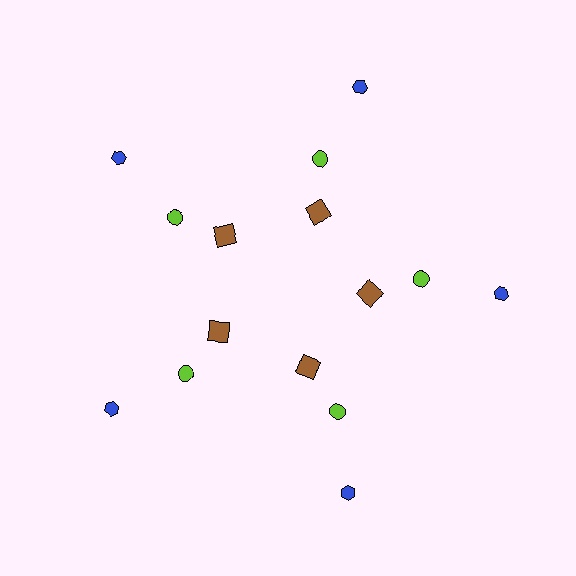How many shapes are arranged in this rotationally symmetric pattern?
There are 15 shapes, arranged in 5 groups of 3.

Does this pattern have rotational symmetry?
Yes, this pattern has 5-fold rotational symmetry. It looks the same after rotating 72 degrees around the center.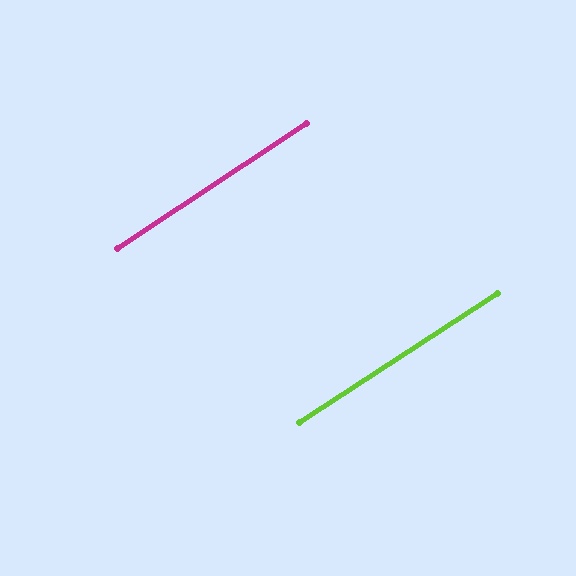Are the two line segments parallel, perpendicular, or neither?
Parallel — their directions differ by only 0.5°.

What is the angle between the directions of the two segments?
Approximately 0 degrees.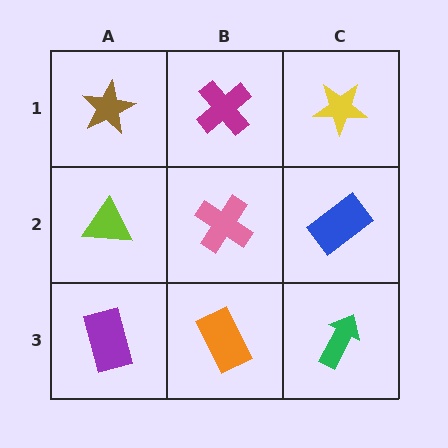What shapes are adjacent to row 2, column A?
A brown star (row 1, column A), a purple rectangle (row 3, column A), a pink cross (row 2, column B).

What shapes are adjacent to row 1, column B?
A pink cross (row 2, column B), a brown star (row 1, column A), a yellow star (row 1, column C).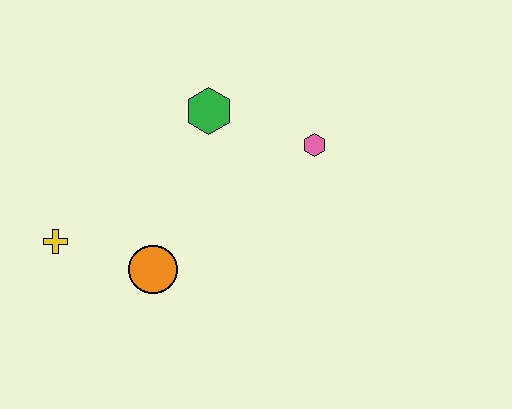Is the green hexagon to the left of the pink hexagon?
Yes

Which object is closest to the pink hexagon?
The green hexagon is closest to the pink hexagon.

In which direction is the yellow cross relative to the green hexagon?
The yellow cross is to the left of the green hexagon.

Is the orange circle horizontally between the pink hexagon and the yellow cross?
Yes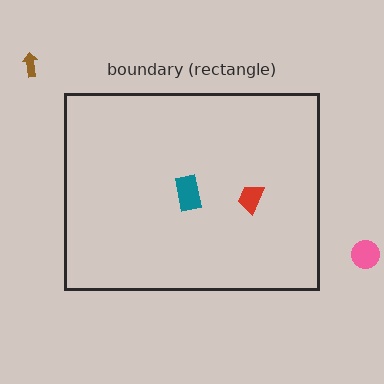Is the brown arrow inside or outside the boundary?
Outside.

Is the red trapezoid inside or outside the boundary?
Inside.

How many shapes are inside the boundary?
2 inside, 2 outside.